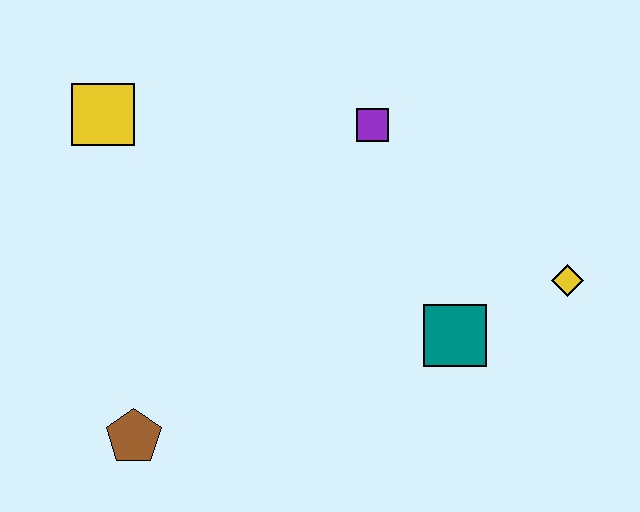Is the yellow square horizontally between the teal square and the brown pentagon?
No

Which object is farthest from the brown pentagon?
The yellow diamond is farthest from the brown pentagon.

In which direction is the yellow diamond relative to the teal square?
The yellow diamond is to the right of the teal square.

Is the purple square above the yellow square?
No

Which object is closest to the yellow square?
The purple square is closest to the yellow square.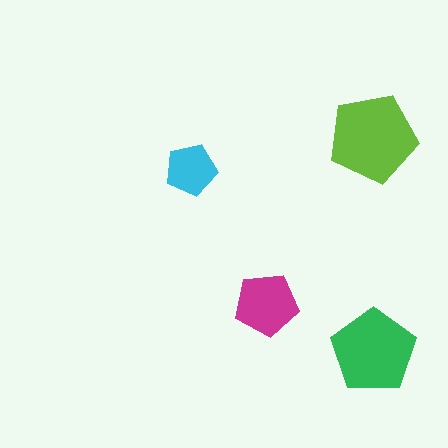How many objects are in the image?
There are 4 objects in the image.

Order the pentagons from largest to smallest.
the lime one, the green one, the magenta one, the cyan one.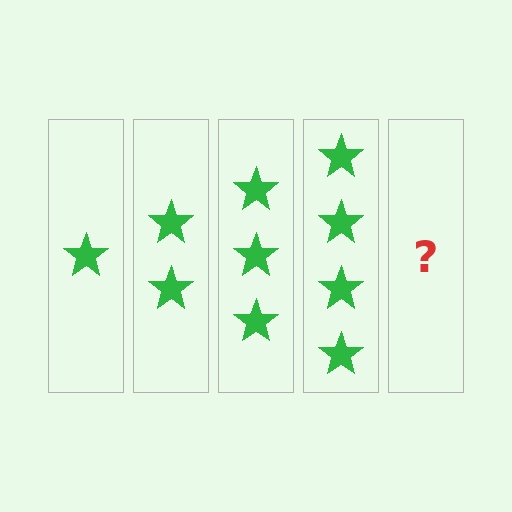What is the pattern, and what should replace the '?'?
The pattern is that each step adds one more star. The '?' should be 5 stars.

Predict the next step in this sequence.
The next step is 5 stars.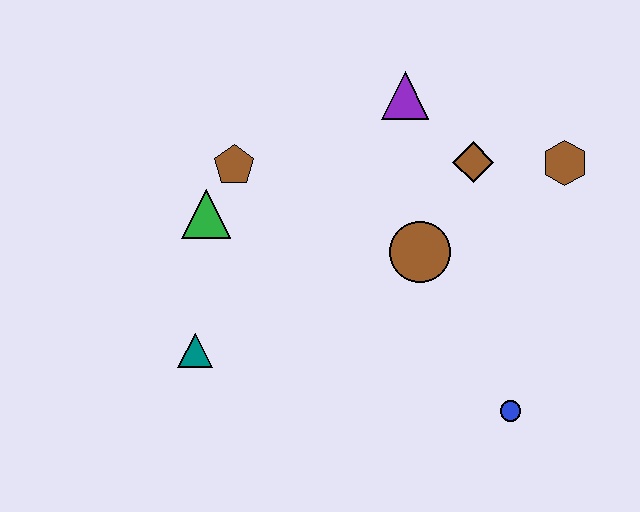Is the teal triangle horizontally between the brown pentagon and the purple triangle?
No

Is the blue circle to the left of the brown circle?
No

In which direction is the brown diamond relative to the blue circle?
The brown diamond is above the blue circle.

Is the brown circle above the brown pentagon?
No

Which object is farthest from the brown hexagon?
The teal triangle is farthest from the brown hexagon.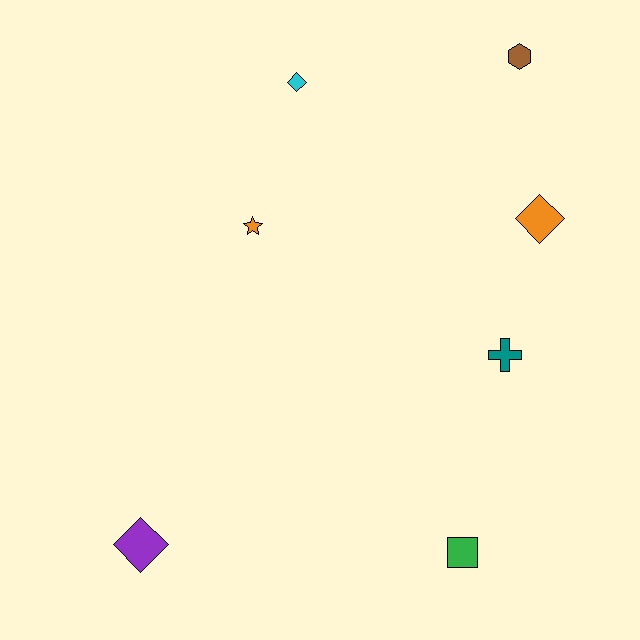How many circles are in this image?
There are no circles.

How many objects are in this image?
There are 7 objects.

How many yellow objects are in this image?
There are no yellow objects.